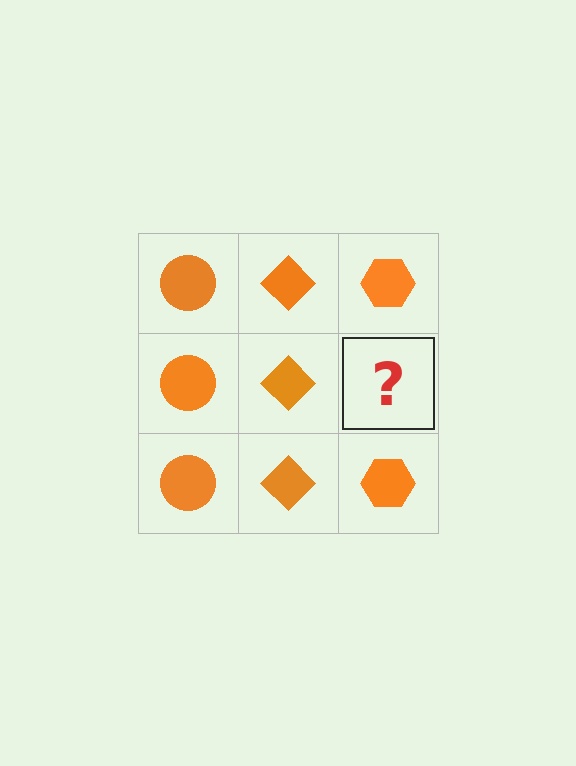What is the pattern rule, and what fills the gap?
The rule is that each column has a consistent shape. The gap should be filled with an orange hexagon.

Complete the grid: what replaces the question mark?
The question mark should be replaced with an orange hexagon.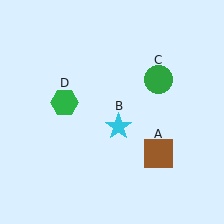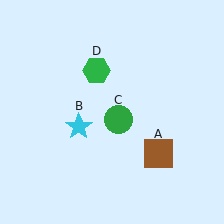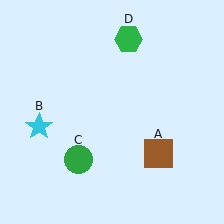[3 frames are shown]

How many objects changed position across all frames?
3 objects changed position: cyan star (object B), green circle (object C), green hexagon (object D).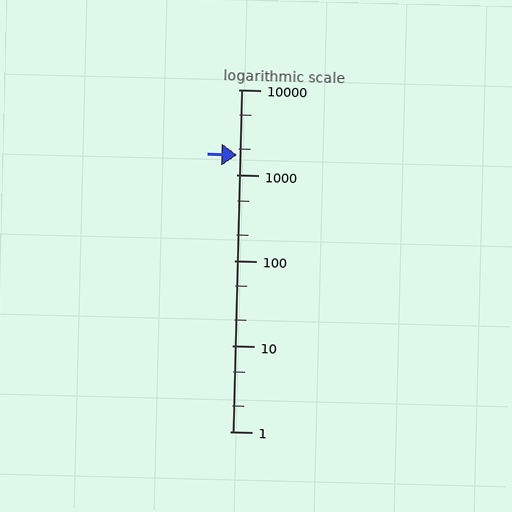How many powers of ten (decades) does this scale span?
The scale spans 4 decades, from 1 to 10000.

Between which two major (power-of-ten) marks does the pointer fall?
The pointer is between 1000 and 10000.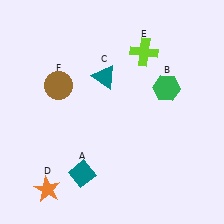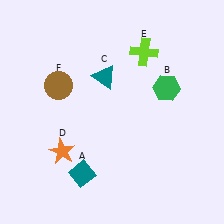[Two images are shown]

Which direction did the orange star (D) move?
The orange star (D) moved up.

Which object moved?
The orange star (D) moved up.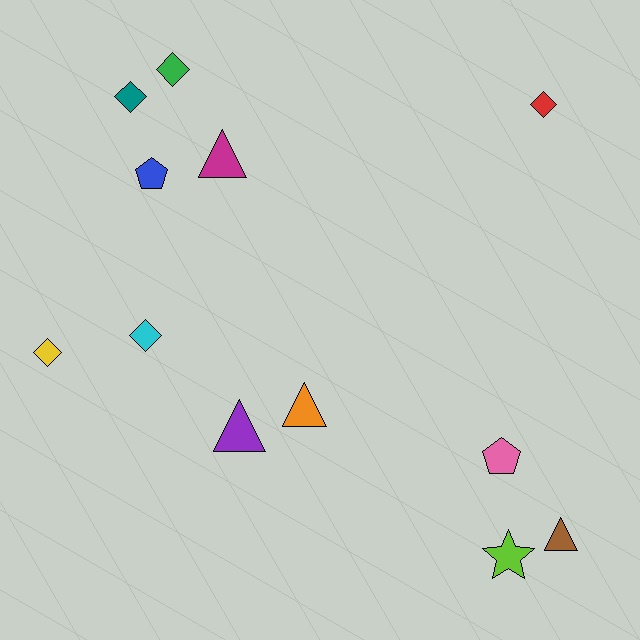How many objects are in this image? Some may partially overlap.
There are 12 objects.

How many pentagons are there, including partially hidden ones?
There are 2 pentagons.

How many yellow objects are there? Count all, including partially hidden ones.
There is 1 yellow object.